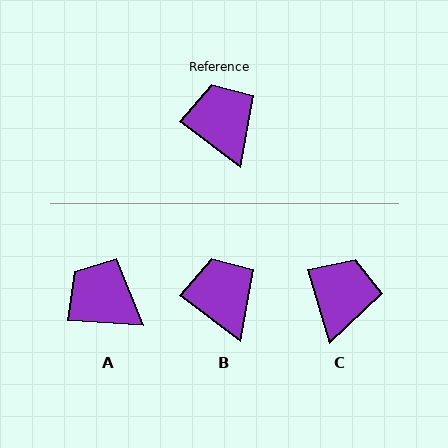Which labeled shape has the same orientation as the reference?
B.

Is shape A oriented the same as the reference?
No, it is off by about 32 degrees.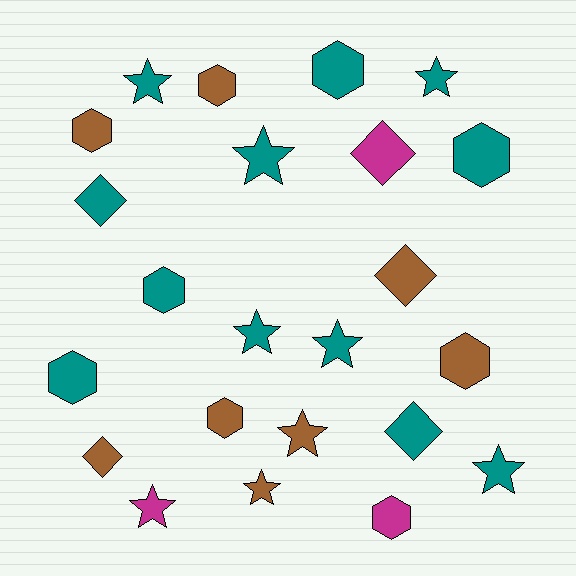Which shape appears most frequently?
Hexagon, with 9 objects.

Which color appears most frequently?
Teal, with 12 objects.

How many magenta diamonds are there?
There is 1 magenta diamond.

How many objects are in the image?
There are 23 objects.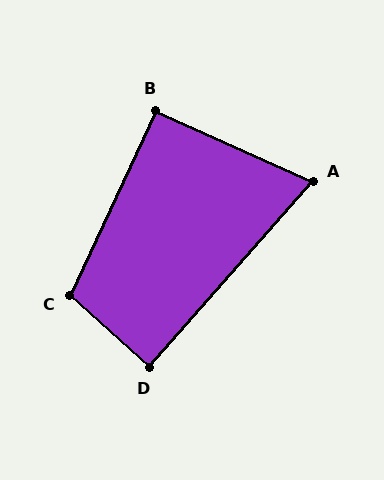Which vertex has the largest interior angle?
C, at approximately 107 degrees.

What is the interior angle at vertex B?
Approximately 91 degrees (approximately right).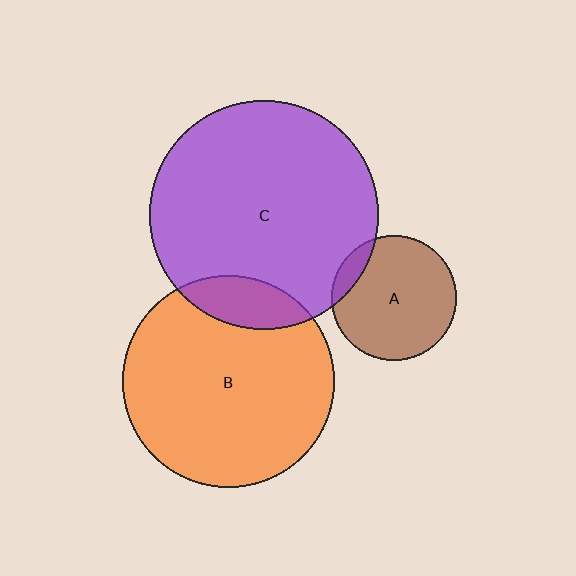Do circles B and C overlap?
Yes.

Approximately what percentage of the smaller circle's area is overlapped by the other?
Approximately 15%.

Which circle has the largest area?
Circle C (purple).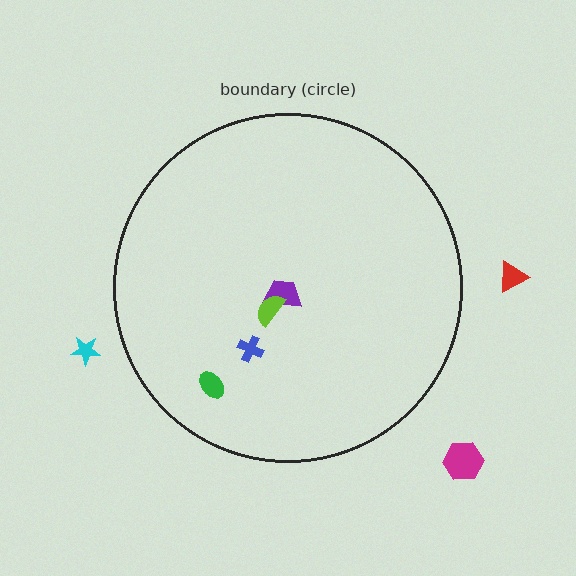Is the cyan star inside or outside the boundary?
Outside.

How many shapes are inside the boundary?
4 inside, 3 outside.